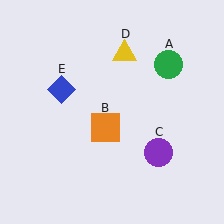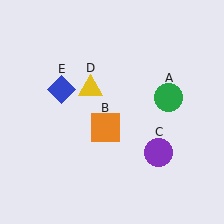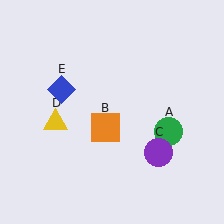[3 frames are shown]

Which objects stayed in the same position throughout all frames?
Orange square (object B) and purple circle (object C) and blue diamond (object E) remained stationary.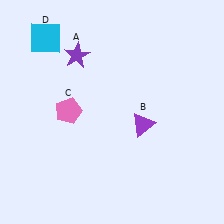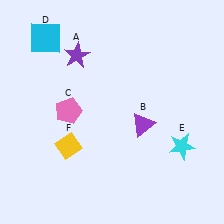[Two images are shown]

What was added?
A cyan star (E), a yellow diamond (F) were added in Image 2.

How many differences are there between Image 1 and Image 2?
There are 2 differences between the two images.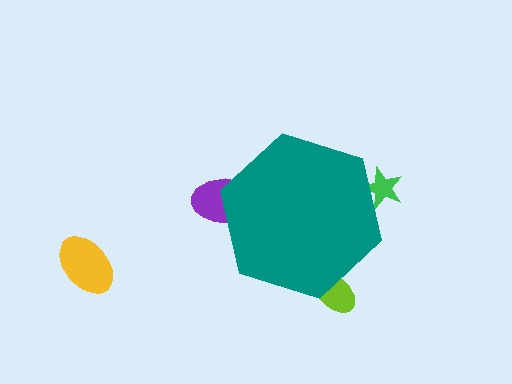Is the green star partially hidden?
Yes, the green star is partially hidden behind the teal hexagon.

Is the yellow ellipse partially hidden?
No, the yellow ellipse is fully visible.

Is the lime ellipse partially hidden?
Yes, the lime ellipse is partially hidden behind the teal hexagon.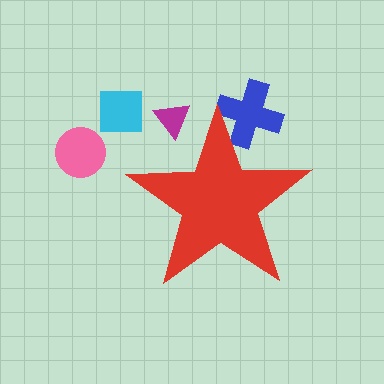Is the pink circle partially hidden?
No, the pink circle is fully visible.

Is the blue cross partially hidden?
Yes, the blue cross is partially hidden behind the red star.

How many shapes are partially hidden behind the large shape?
2 shapes are partially hidden.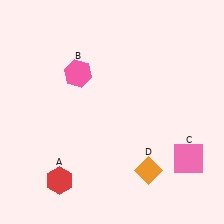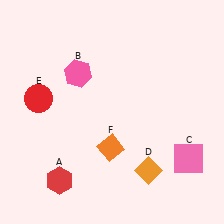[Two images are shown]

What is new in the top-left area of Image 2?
A red circle (E) was added in the top-left area of Image 2.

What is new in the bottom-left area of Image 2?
An orange diamond (F) was added in the bottom-left area of Image 2.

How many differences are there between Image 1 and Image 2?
There are 2 differences between the two images.